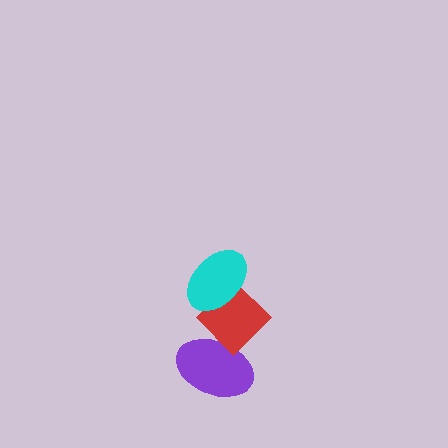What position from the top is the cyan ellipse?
The cyan ellipse is 1st from the top.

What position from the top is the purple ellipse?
The purple ellipse is 3rd from the top.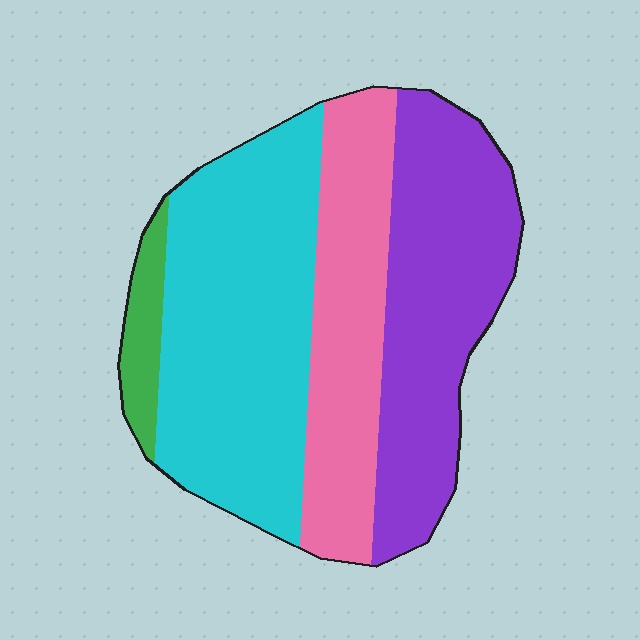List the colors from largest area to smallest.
From largest to smallest: cyan, purple, pink, green.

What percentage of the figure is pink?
Pink covers about 25% of the figure.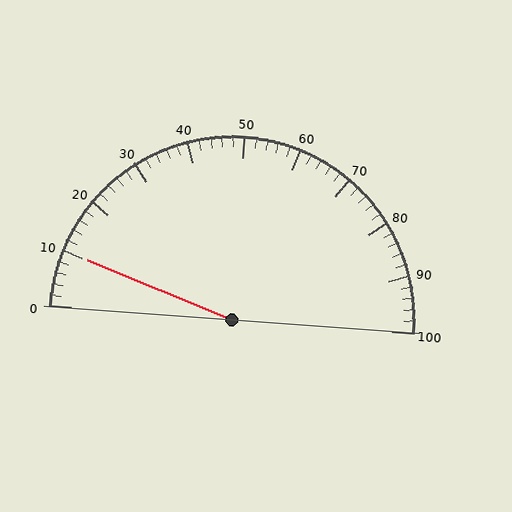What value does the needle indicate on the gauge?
The needle indicates approximately 10.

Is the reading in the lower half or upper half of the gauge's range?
The reading is in the lower half of the range (0 to 100).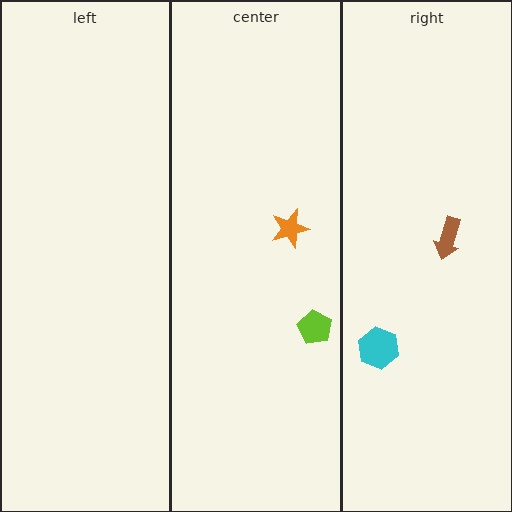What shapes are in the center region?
The orange star, the lime pentagon.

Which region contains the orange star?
The center region.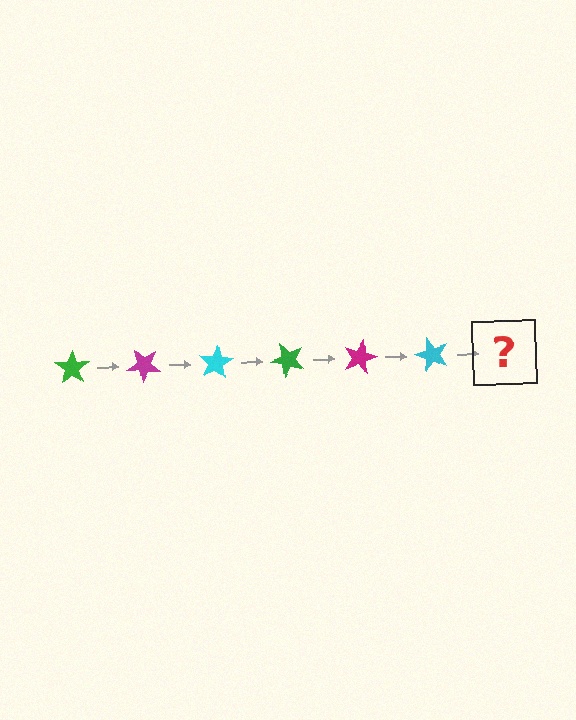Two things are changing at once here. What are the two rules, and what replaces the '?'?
The two rules are that it rotates 40 degrees each step and the color cycles through green, magenta, and cyan. The '?' should be a green star, rotated 240 degrees from the start.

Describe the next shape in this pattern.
It should be a green star, rotated 240 degrees from the start.